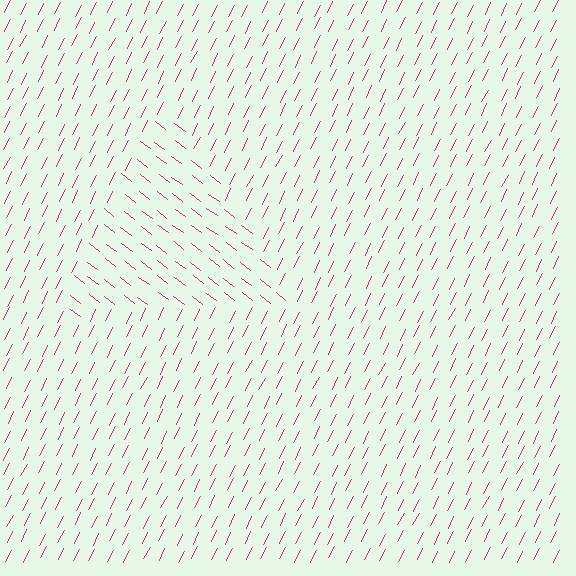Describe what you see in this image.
The image is filled with small magenta line segments. A triangle region in the image has lines oriented differently from the surrounding lines, creating a visible texture boundary.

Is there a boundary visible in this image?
Yes, there is a texture boundary formed by a change in line orientation.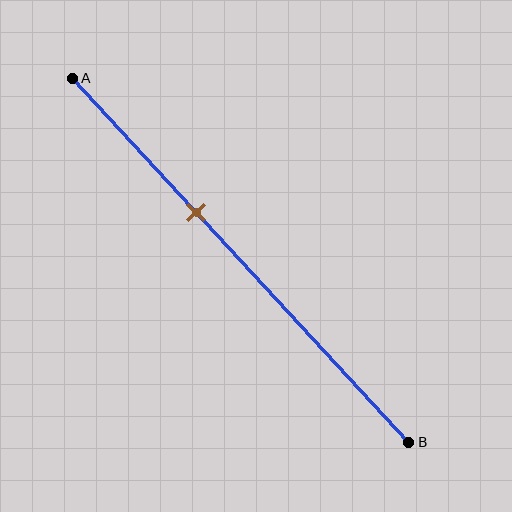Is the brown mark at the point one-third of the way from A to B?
No, the mark is at about 35% from A, not at the 33% one-third point.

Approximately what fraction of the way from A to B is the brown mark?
The brown mark is approximately 35% of the way from A to B.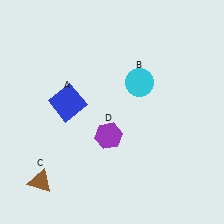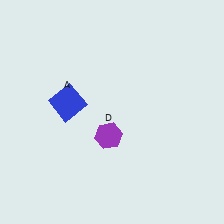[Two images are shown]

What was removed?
The brown triangle (C), the cyan circle (B) were removed in Image 2.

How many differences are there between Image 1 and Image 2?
There are 2 differences between the two images.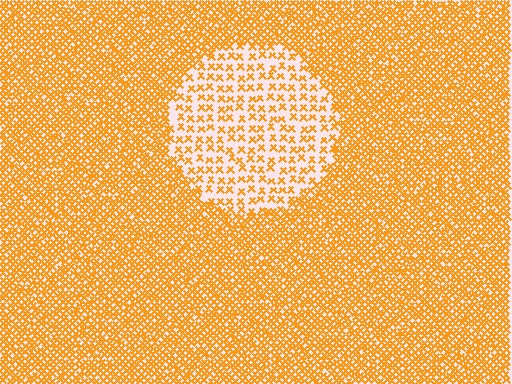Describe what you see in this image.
The image contains small orange elements arranged at two different densities. A circle-shaped region is visible where the elements are less densely packed than the surrounding area.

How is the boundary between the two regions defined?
The boundary is defined by a change in element density (approximately 2.7x ratio). All elements are the same color, size, and shape.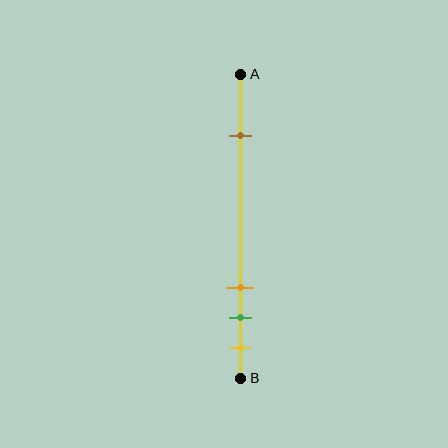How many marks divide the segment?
There are 4 marks dividing the segment.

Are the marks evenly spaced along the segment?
No, the marks are not evenly spaced.